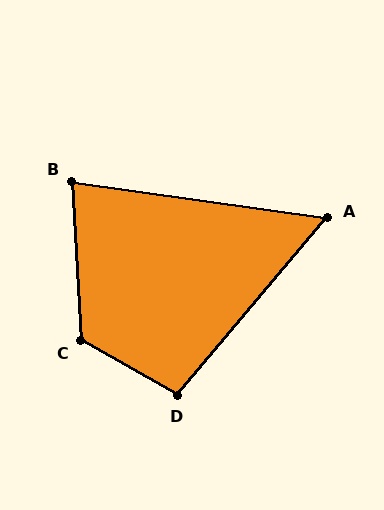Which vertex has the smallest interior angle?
A, at approximately 58 degrees.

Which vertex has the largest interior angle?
C, at approximately 122 degrees.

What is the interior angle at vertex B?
Approximately 79 degrees (acute).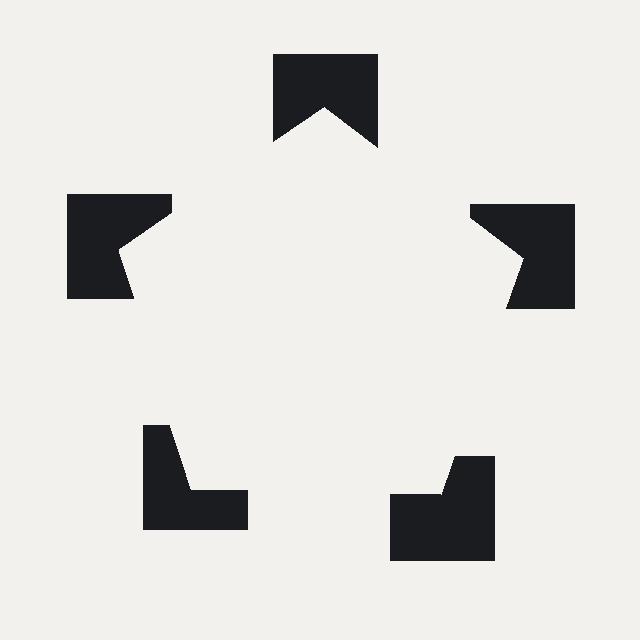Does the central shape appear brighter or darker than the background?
It typically appears slightly brighter than the background, even though no actual brightness change is drawn.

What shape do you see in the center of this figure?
An illusory pentagon — its edges are inferred from the aligned wedge cuts in the notched squares, not physically drawn.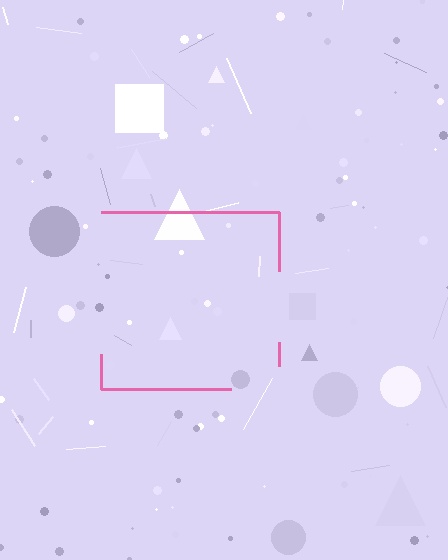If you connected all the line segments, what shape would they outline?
They would outline a square.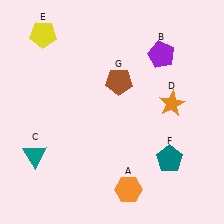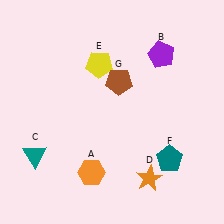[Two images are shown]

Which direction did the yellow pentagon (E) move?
The yellow pentagon (E) moved right.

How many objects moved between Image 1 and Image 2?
3 objects moved between the two images.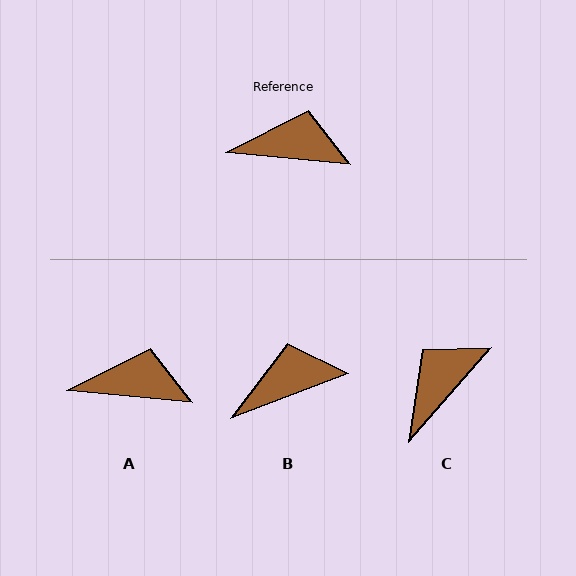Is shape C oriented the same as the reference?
No, it is off by about 54 degrees.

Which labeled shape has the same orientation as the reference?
A.